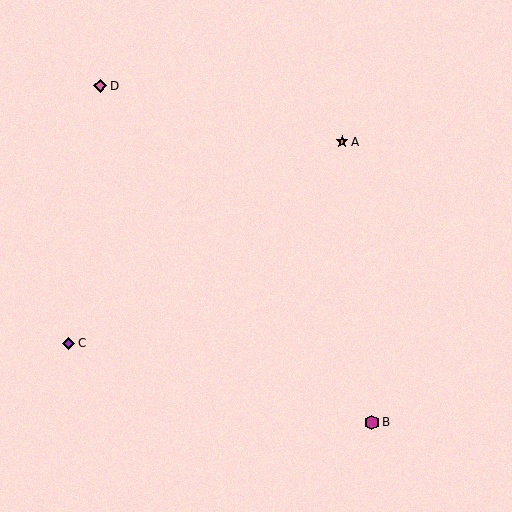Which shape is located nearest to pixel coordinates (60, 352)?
The purple diamond (labeled C) at (69, 343) is nearest to that location.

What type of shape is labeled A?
Shape A is an orange star.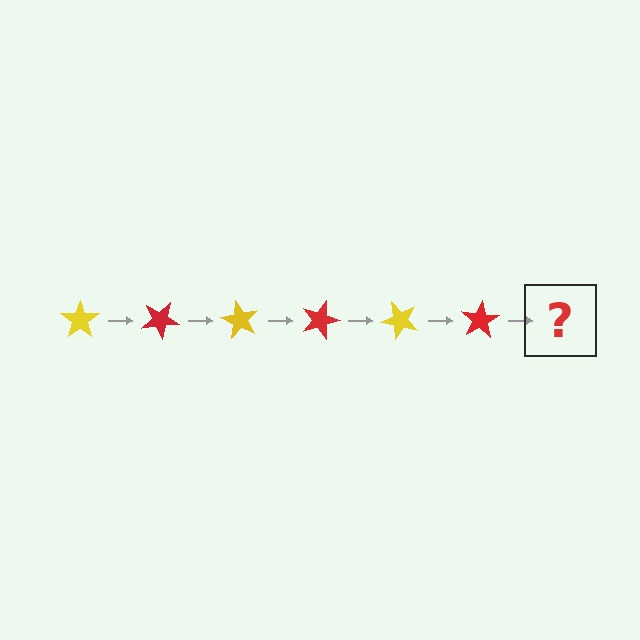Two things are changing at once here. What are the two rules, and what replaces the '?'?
The two rules are that it rotates 30 degrees each step and the color cycles through yellow and red. The '?' should be a yellow star, rotated 180 degrees from the start.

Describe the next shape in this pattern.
It should be a yellow star, rotated 180 degrees from the start.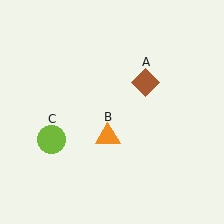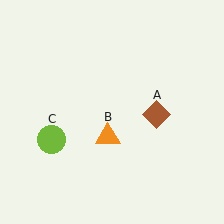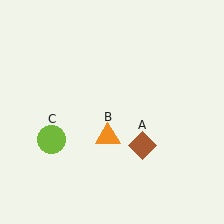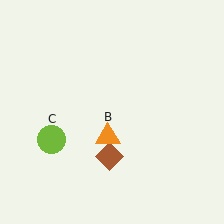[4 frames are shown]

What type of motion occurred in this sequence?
The brown diamond (object A) rotated clockwise around the center of the scene.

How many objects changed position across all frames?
1 object changed position: brown diamond (object A).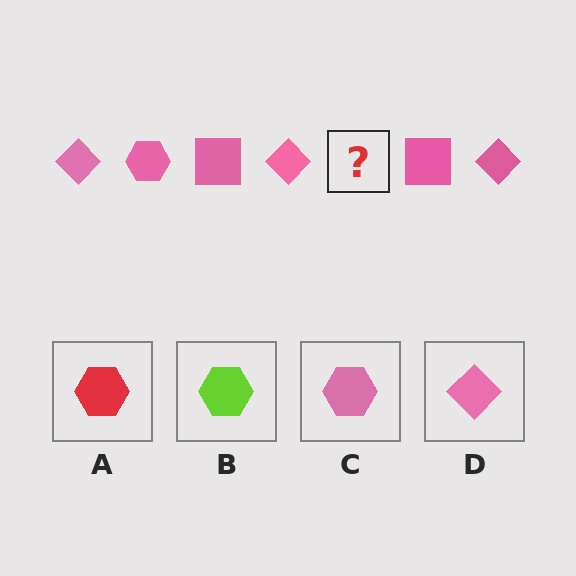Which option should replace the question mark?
Option C.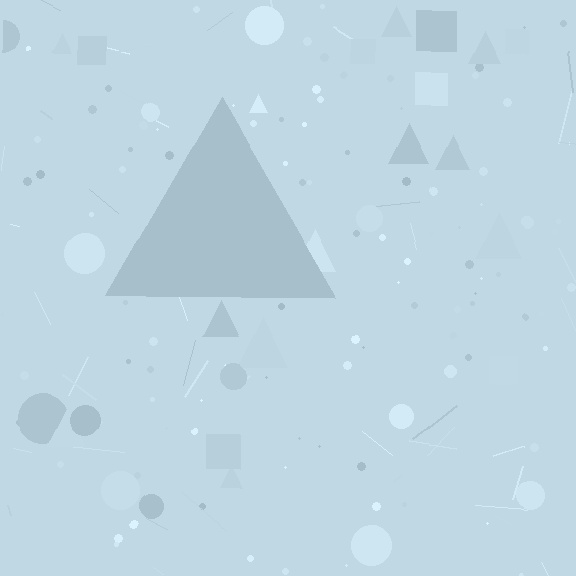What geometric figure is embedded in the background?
A triangle is embedded in the background.